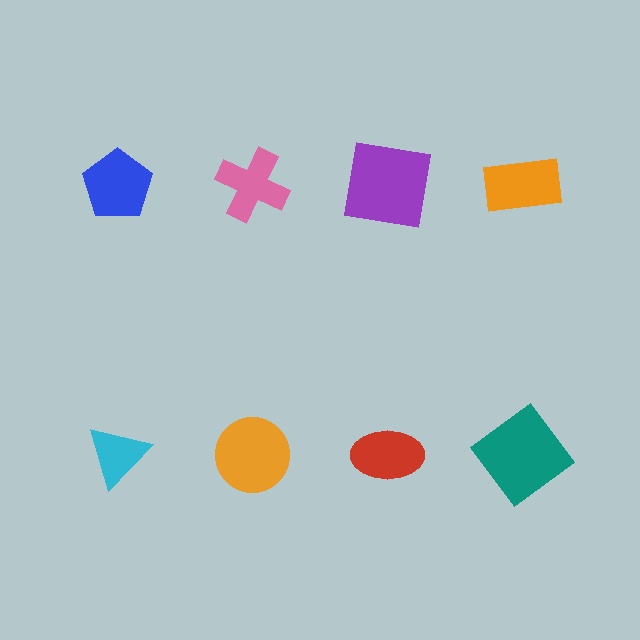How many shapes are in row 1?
4 shapes.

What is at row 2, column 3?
A red ellipse.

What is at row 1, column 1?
A blue pentagon.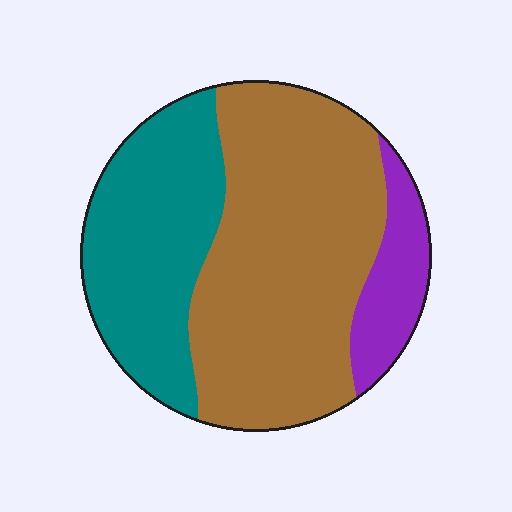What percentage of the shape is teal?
Teal covers roughly 35% of the shape.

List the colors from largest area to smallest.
From largest to smallest: brown, teal, purple.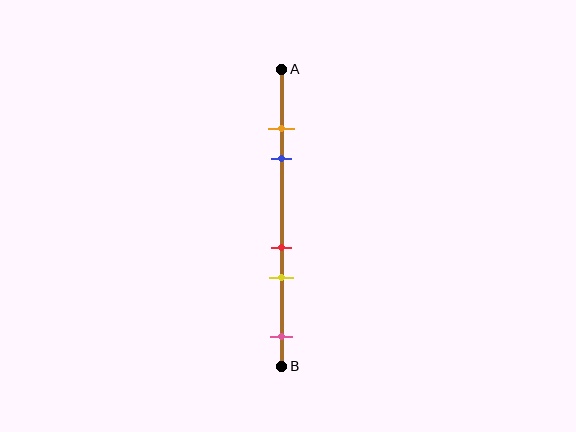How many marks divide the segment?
There are 5 marks dividing the segment.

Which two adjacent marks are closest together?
The orange and blue marks are the closest adjacent pair.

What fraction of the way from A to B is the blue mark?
The blue mark is approximately 30% (0.3) of the way from A to B.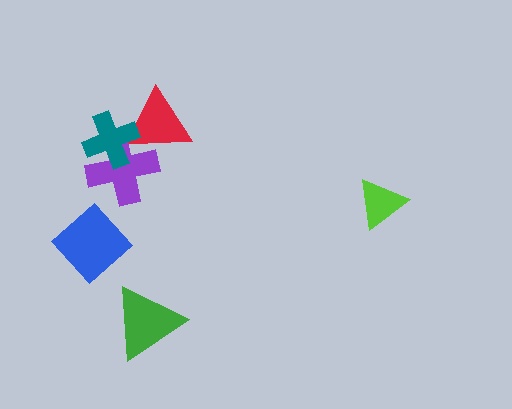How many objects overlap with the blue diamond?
0 objects overlap with the blue diamond.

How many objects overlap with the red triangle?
2 objects overlap with the red triangle.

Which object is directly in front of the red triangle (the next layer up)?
The purple cross is directly in front of the red triangle.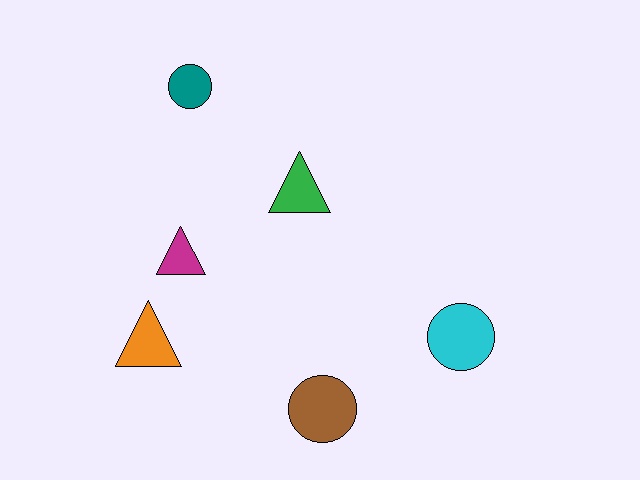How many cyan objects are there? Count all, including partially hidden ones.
There is 1 cyan object.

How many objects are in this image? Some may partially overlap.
There are 6 objects.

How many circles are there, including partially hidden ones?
There are 3 circles.